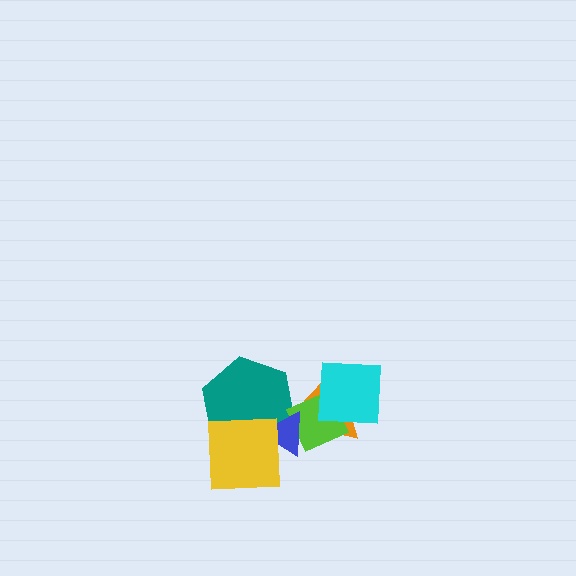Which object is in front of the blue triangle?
The yellow square is in front of the blue triangle.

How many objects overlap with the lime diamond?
4 objects overlap with the lime diamond.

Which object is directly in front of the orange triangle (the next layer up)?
The lime diamond is directly in front of the orange triangle.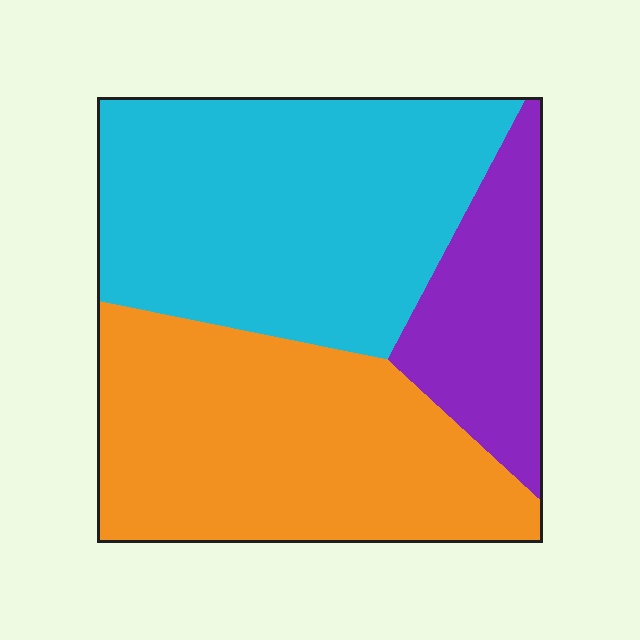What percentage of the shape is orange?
Orange takes up about two fifths (2/5) of the shape.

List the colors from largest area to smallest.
From largest to smallest: cyan, orange, purple.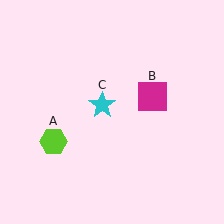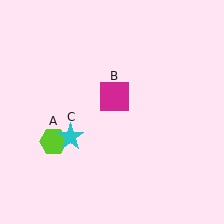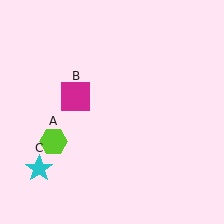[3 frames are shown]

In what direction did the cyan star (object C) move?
The cyan star (object C) moved down and to the left.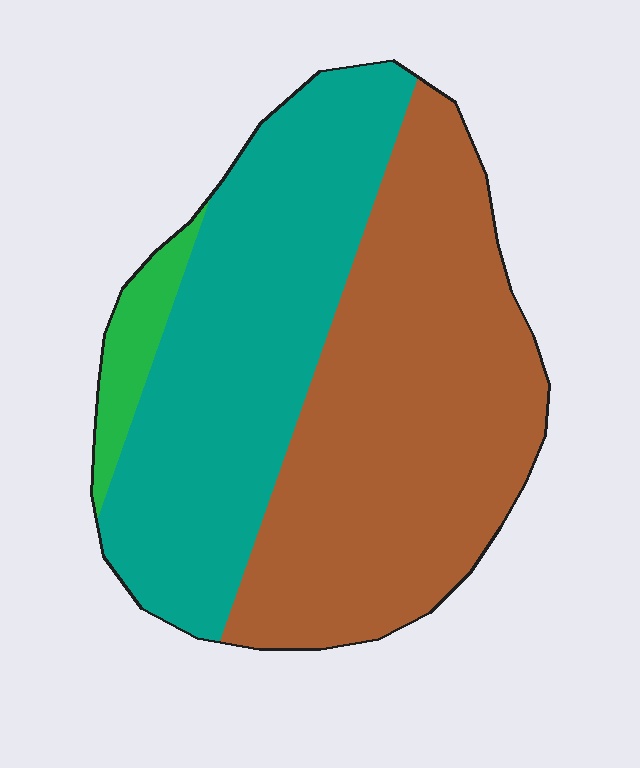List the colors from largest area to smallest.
From largest to smallest: brown, teal, green.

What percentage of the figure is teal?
Teal takes up about two fifths (2/5) of the figure.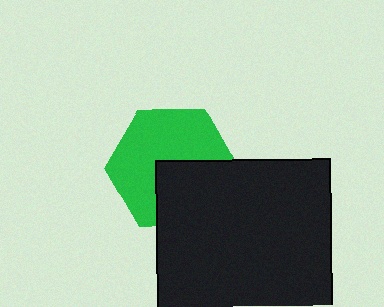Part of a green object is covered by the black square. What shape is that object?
It is a hexagon.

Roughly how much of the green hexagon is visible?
About half of it is visible (roughly 61%).